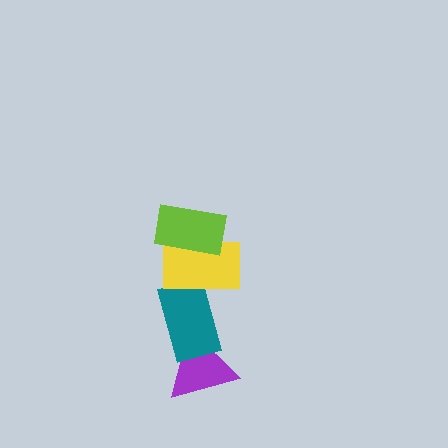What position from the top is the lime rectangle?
The lime rectangle is 1st from the top.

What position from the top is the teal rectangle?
The teal rectangle is 3rd from the top.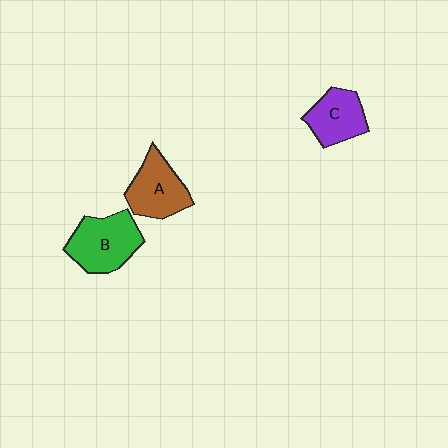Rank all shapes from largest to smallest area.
From largest to smallest: B (green), A (brown), C (purple).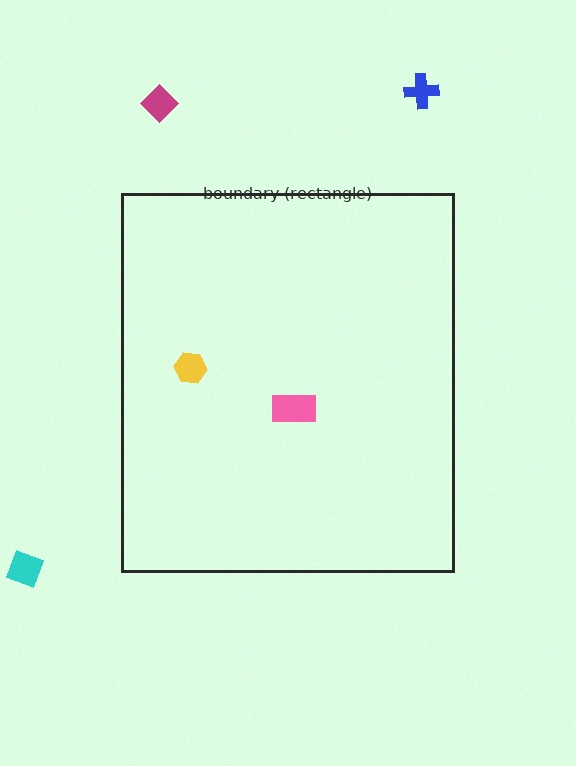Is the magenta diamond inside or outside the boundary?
Outside.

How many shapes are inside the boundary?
2 inside, 3 outside.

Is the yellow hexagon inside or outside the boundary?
Inside.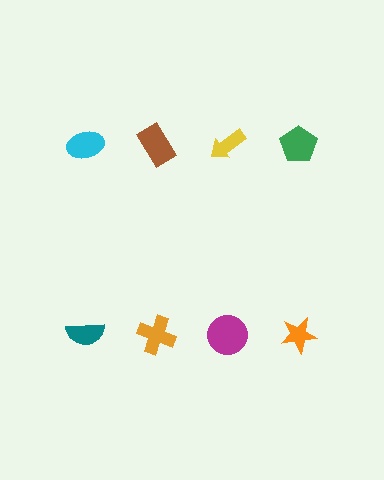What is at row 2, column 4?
An orange star.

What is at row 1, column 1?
A cyan ellipse.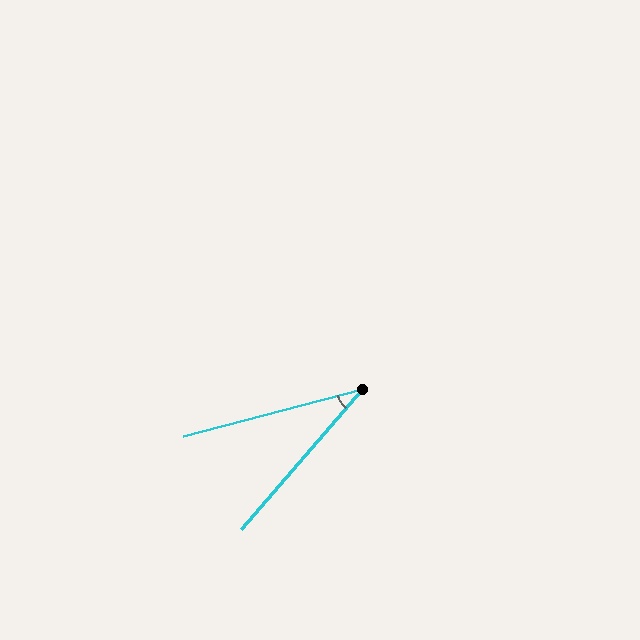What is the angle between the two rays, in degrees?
Approximately 35 degrees.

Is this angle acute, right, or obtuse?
It is acute.